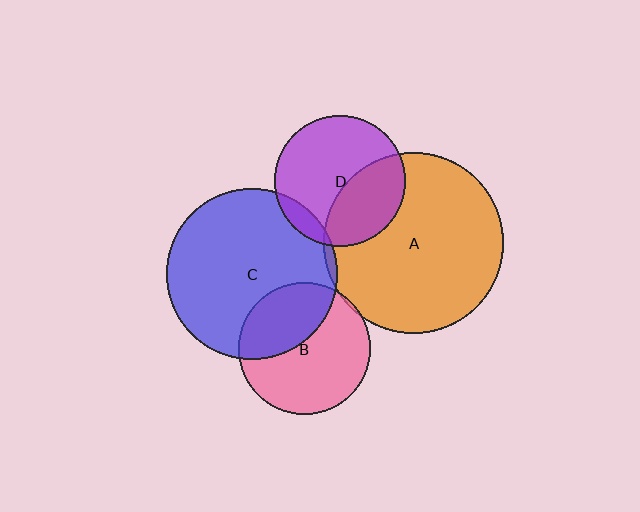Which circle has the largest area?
Circle A (orange).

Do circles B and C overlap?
Yes.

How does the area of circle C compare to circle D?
Approximately 1.7 times.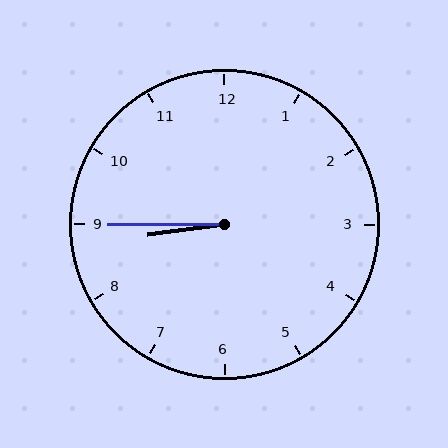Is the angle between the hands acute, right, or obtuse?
It is acute.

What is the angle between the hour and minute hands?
Approximately 8 degrees.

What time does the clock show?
8:45.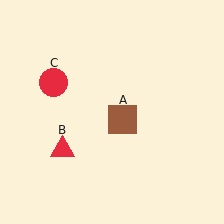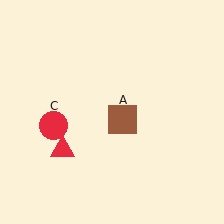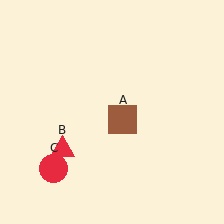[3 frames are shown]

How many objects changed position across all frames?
1 object changed position: red circle (object C).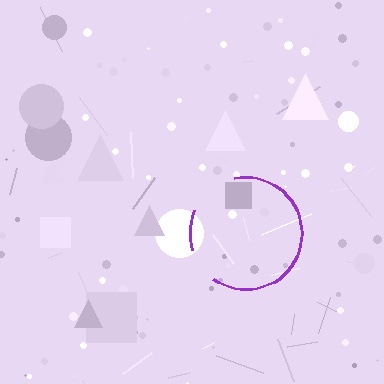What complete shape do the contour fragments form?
The contour fragments form a circle.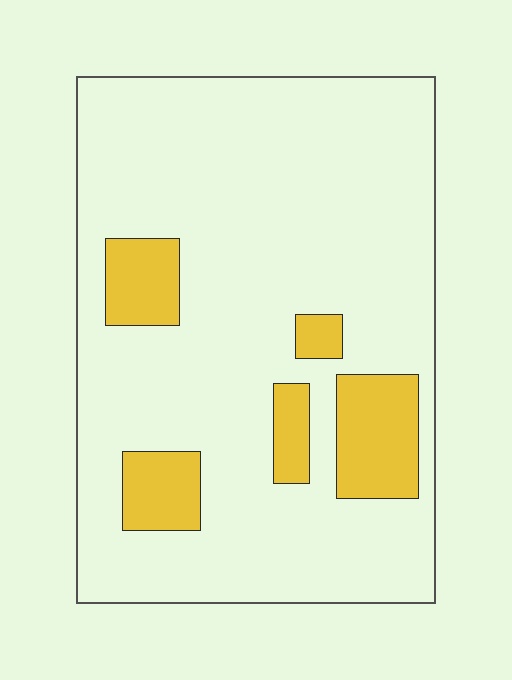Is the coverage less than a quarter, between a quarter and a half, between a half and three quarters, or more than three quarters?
Less than a quarter.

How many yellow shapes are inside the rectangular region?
5.